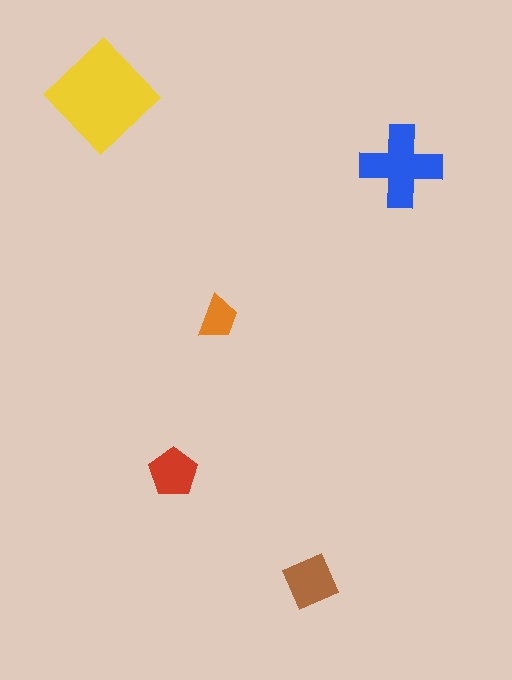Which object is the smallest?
The orange trapezoid.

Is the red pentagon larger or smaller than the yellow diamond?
Smaller.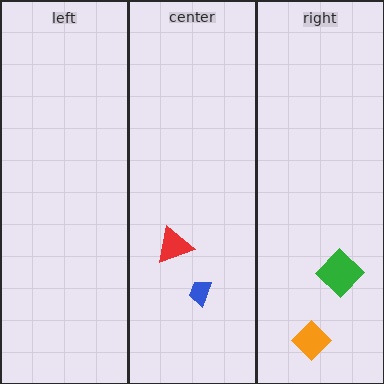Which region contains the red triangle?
The center region.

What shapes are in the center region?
The blue trapezoid, the red triangle.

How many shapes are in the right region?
2.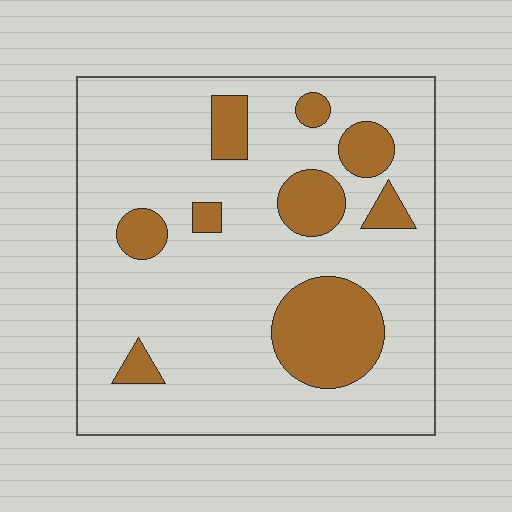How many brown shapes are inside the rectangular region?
9.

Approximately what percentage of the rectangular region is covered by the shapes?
Approximately 20%.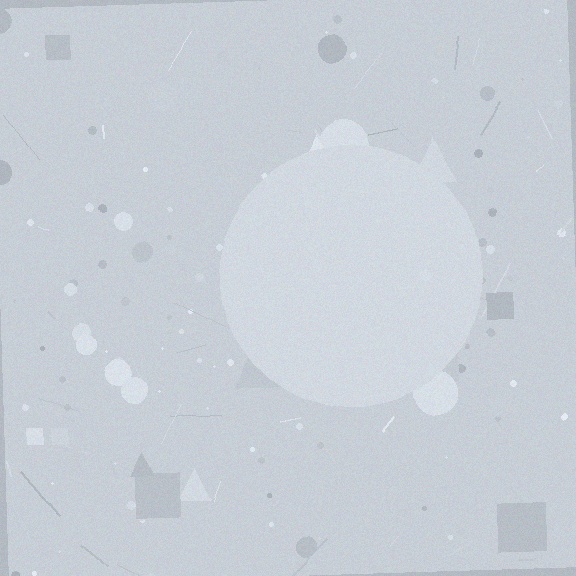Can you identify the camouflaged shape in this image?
The camouflaged shape is a circle.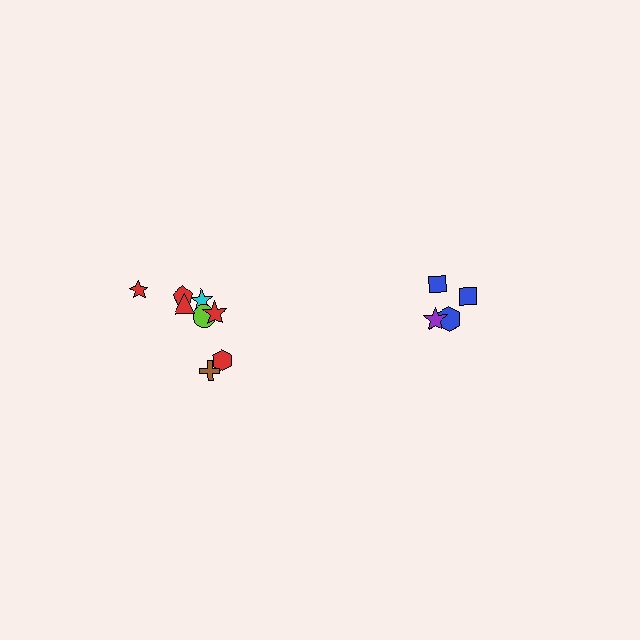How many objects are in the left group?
There are 8 objects.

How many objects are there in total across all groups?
There are 12 objects.